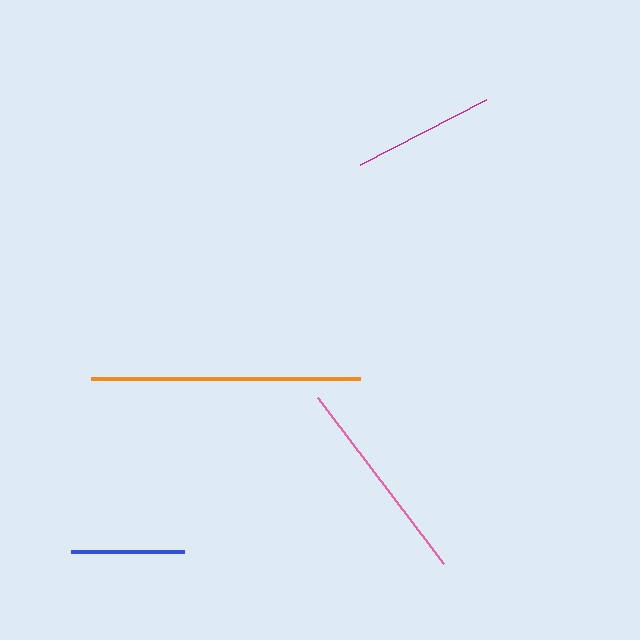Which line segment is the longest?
The orange line is the longest at approximately 268 pixels.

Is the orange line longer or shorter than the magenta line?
The orange line is longer than the magenta line.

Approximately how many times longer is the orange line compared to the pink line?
The orange line is approximately 1.3 times the length of the pink line.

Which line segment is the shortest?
The blue line is the shortest at approximately 113 pixels.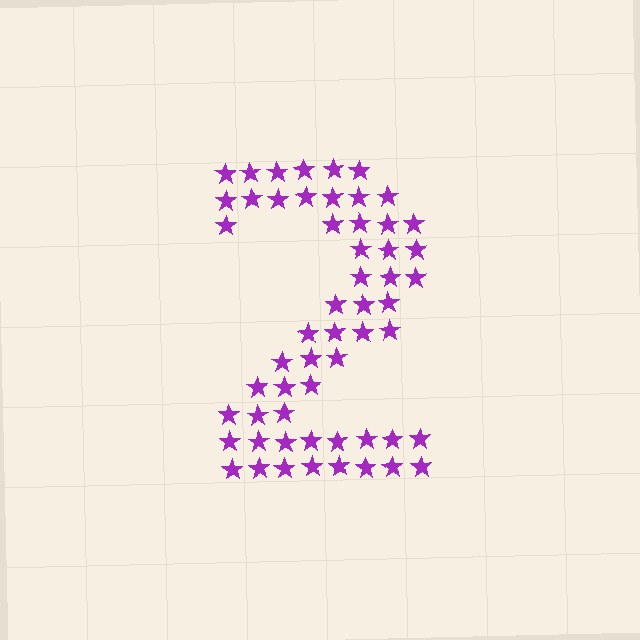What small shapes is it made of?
It is made of small stars.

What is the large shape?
The large shape is the digit 2.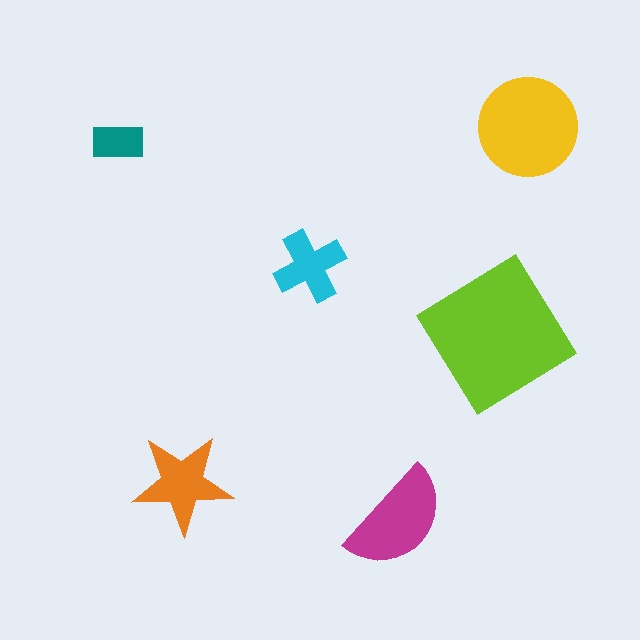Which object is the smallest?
The teal rectangle.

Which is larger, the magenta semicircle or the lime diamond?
The lime diamond.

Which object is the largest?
The lime diamond.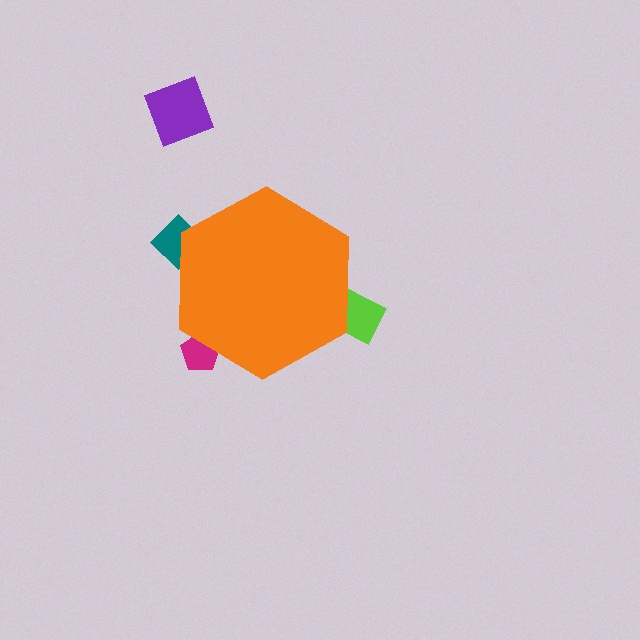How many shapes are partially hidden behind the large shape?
3 shapes are partially hidden.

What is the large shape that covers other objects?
An orange hexagon.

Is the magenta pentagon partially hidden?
Yes, the magenta pentagon is partially hidden behind the orange hexagon.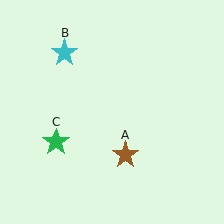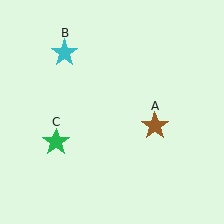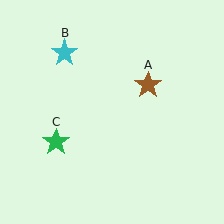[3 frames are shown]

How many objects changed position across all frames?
1 object changed position: brown star (object A).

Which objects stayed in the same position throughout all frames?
Cyan star (object B) and green star (object C) remained stationary.